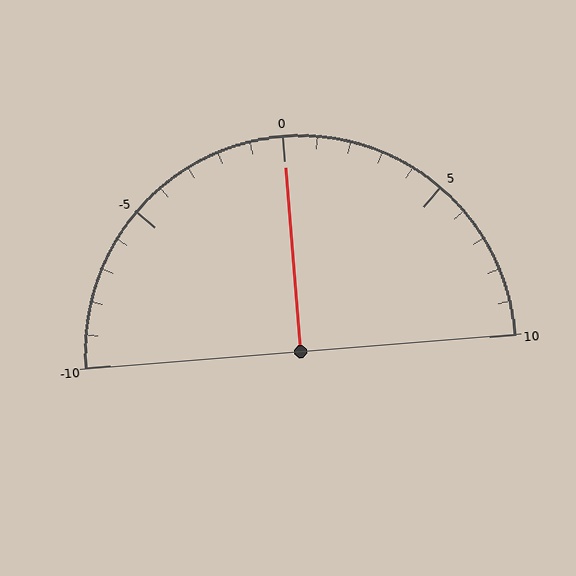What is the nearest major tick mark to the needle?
The nearest major tick mark is 0.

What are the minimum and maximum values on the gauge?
The gauge ranges from -10 to 10.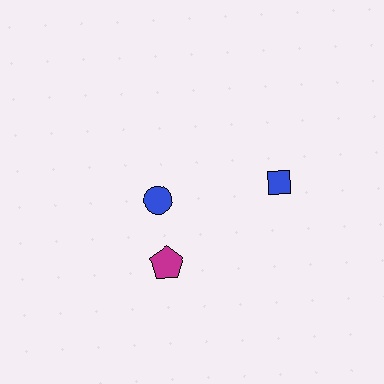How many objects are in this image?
There are 3 objects.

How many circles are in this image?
There is 1 circle.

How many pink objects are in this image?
There are no pink objects.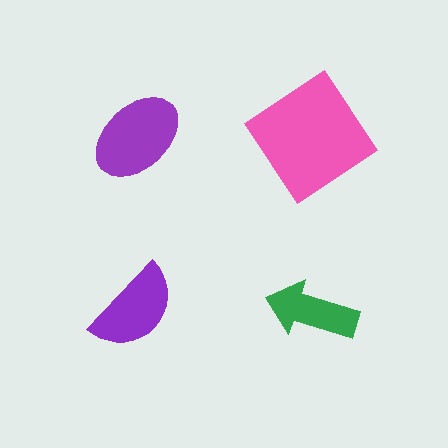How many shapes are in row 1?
2 shapes.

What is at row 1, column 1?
A purple ellipse.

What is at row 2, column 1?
A purple semicircle.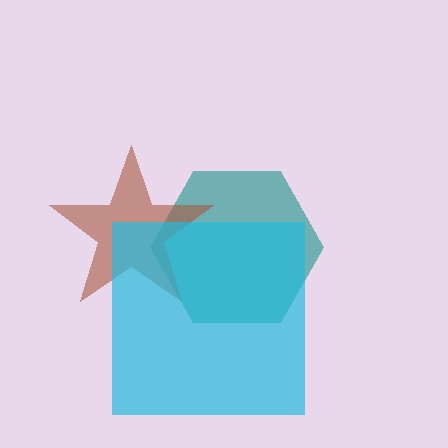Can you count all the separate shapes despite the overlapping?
Yes, there are 3 separate shapes.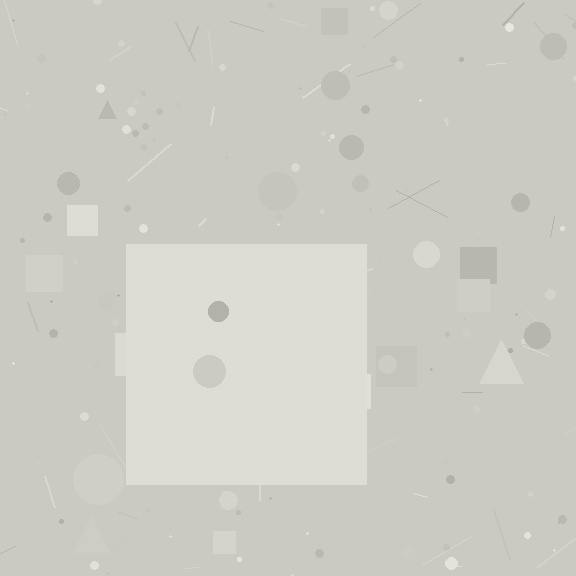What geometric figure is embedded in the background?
A square is embedded in the background.